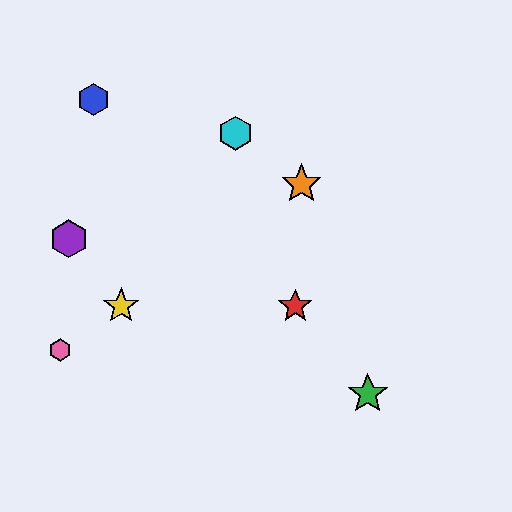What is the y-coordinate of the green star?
The green star is at y≈394.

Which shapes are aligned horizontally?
The red star, the yellow star are aligned horizontally.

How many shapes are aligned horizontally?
2 shapes (the red star, the yellow star) are aligned horizontally.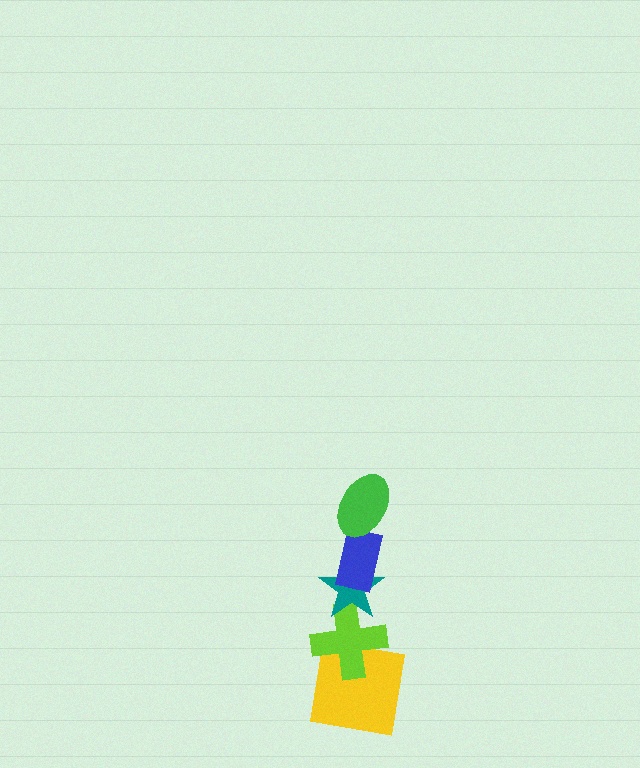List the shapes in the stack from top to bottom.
From top to bottom: the green ellipse, the blue rectangle, the teal star, the lime cross, the yellow square.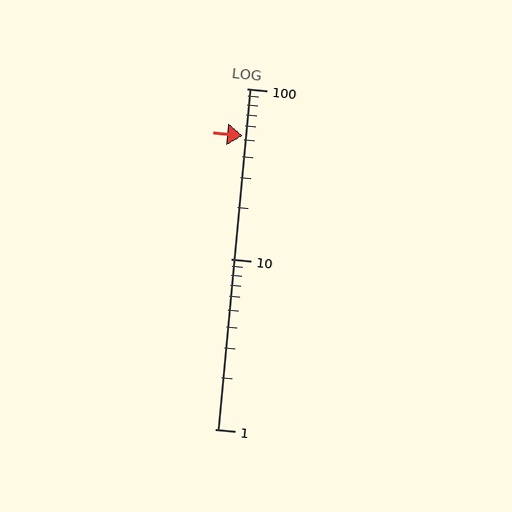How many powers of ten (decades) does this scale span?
The scale spans 2 decades, from 1 to 100.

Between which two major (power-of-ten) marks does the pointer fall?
The pointer is between 10 and 100.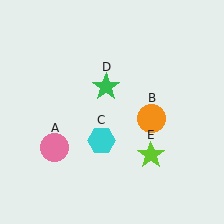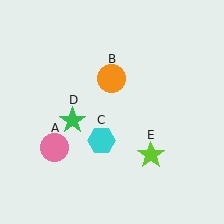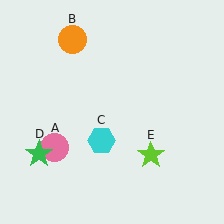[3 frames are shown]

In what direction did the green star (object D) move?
The green star (object D) moved down and to the left.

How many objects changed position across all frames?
2 objects changed position: orange circle (object B), green star (object D).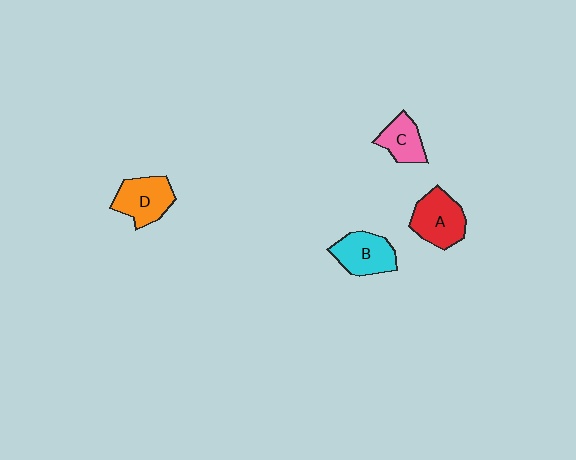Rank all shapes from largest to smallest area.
From largest to smallest: A (red), D (orange), B (cyan), C (pink).